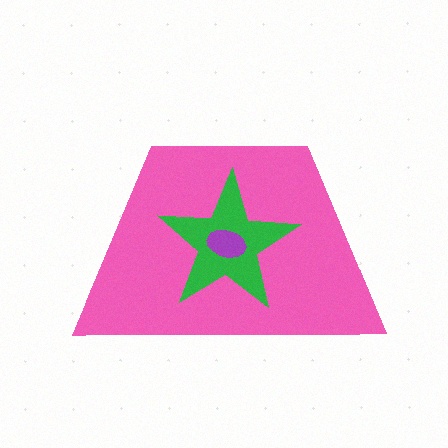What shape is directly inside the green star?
The purple ellipse.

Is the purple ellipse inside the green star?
Yes.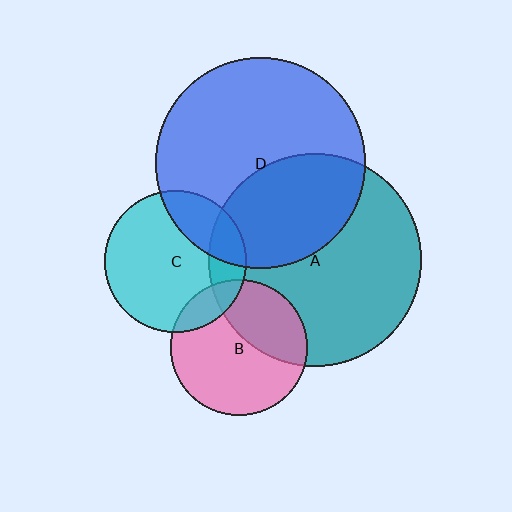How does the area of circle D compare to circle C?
Approximately 2.2 times.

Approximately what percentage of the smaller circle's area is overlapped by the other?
Approximately 35%.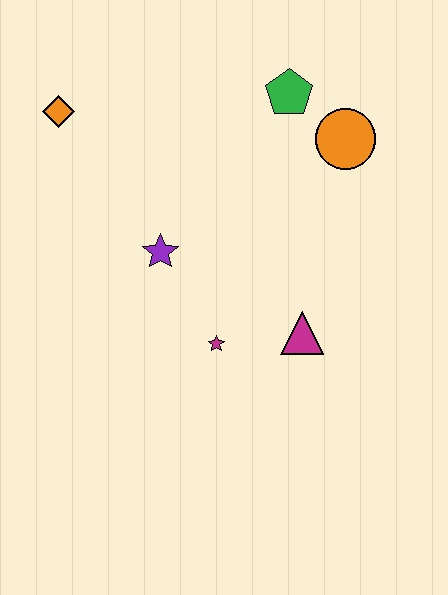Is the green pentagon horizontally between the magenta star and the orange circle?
Yes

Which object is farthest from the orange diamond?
The magenta triangle is farthest from the orange diamond.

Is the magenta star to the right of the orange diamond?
Yes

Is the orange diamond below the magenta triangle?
No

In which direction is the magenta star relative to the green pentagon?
The magenta star is below the green pentagon.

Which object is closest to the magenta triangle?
The magenta star is closest to the magenta triangle.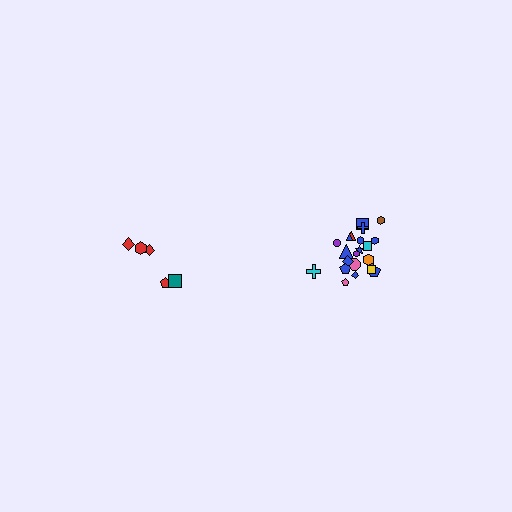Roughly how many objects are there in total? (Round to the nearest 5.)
Roughly 25 objects in total.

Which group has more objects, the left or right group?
The right group.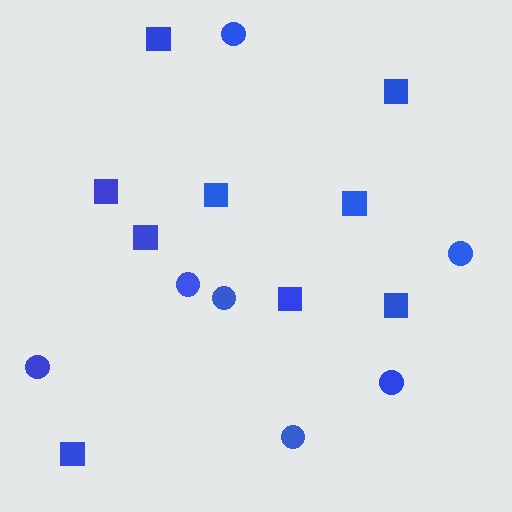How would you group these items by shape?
There are 2 groups: one group of squares (9) and one group of circles (7).